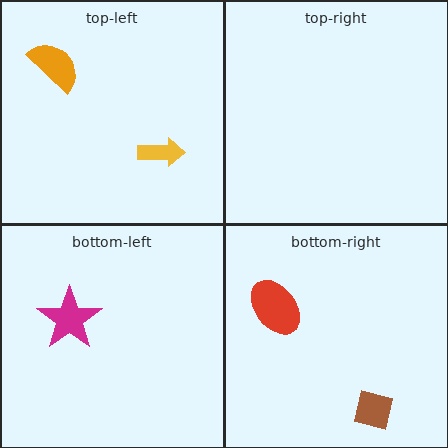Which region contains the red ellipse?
The bottom-right region.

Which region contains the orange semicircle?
The top-left region.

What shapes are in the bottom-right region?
The red ellipse, the brown square.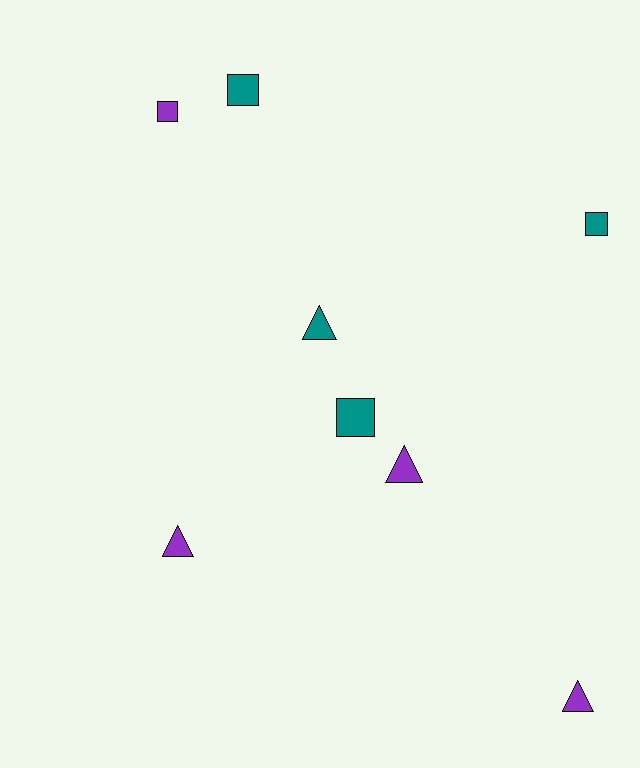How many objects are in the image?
There are 8 objects.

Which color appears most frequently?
Purple, with 4 objects.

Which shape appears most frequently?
Triangle, with 4 objects.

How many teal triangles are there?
There is 1 teal triangle.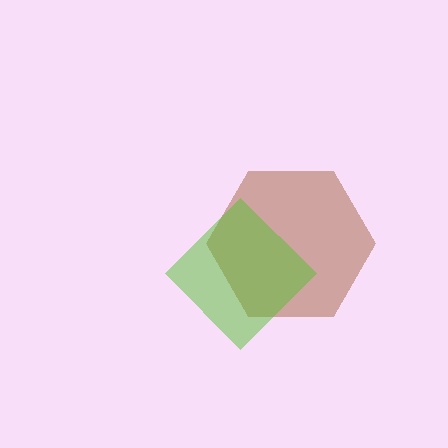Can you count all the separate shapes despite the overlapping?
Yes, there are 2 separate shapes.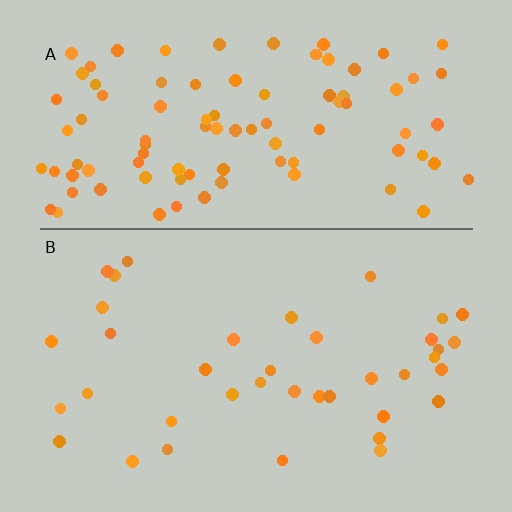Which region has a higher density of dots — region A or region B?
A (the top).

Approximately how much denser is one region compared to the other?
Approximately 2.6× — region A over region B.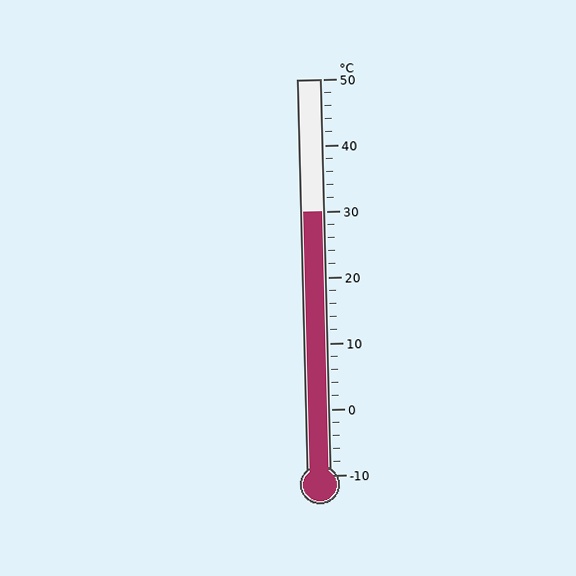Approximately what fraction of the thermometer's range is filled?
The thermometer is filled to approximately 65% of its range.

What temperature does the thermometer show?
The thermometer shows approximately 30°C.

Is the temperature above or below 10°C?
The temperature is above 10°C.